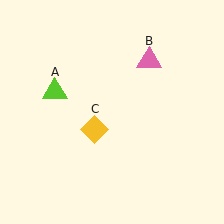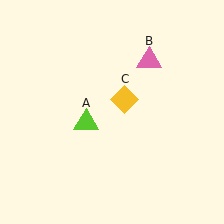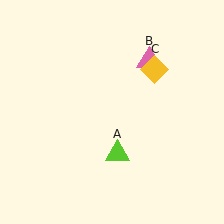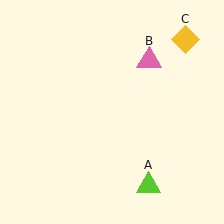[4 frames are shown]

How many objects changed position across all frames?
2 objects changed position: lime triangle (object A), yellow diamond (object C).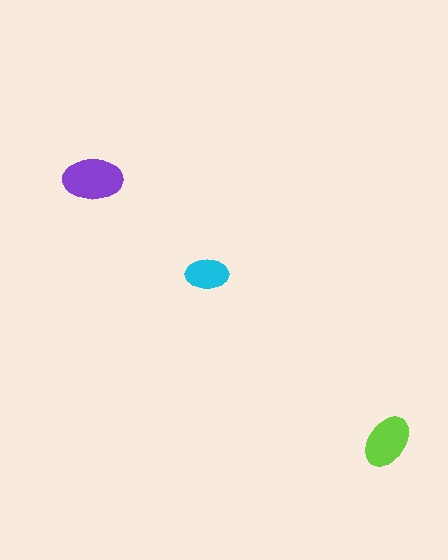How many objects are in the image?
There are 3 objects in the image.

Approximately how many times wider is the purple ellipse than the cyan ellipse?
About 1.5 times wider.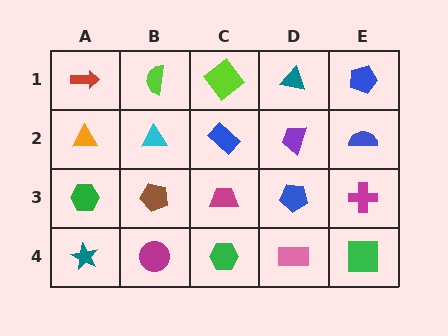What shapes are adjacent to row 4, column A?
A green hexagon (row 3, column A), a magenta circle (row 4, column B).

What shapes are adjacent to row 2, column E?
A blue pentagon (row 1, column E), a magenta cross (row 3, column E), a purple trapezoid (row 2, column D).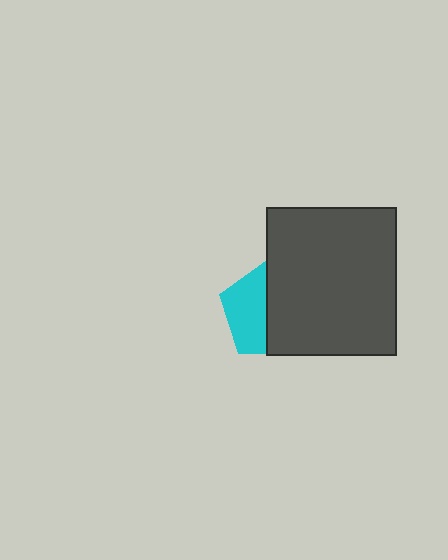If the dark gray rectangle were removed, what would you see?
You would see the complete cyan pentagon.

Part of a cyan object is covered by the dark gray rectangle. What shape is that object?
It is a pentagon.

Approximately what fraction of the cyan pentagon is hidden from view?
Roughly 55% of the cyan pentagon is hidden behind the dark gray rectangle.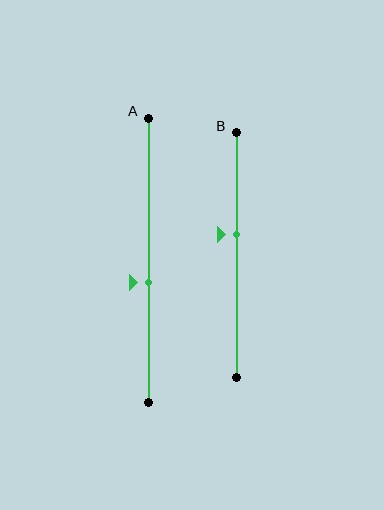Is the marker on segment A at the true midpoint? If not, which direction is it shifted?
No, the marker on segment A is shifted downward by about 8% of the segment length.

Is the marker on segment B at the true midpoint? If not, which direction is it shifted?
No, the marker on segment B is shifted upward by about 8% of the segment length.